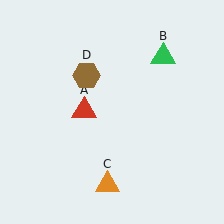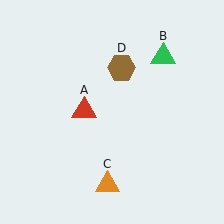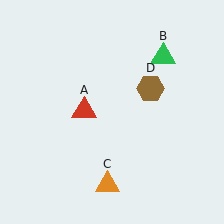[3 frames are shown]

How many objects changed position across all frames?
1 object changed position: brown hexagon (object D).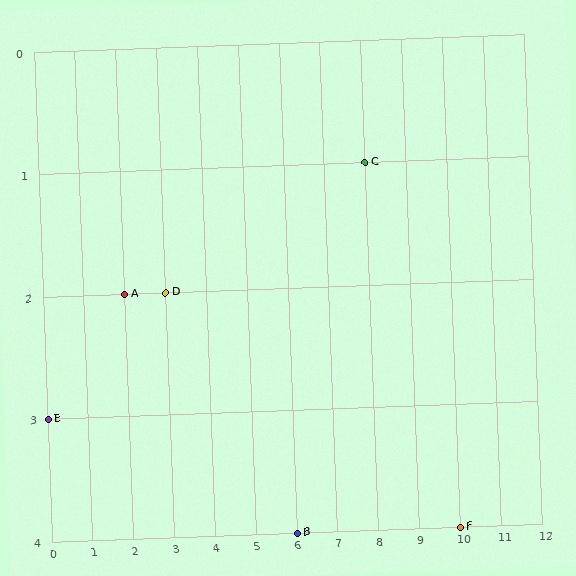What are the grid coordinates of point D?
Point D is at grid coordinates (3, 2).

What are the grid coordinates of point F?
Point F is at grid coordinates (10, 4).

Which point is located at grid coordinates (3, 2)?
Point D is at (3, 2).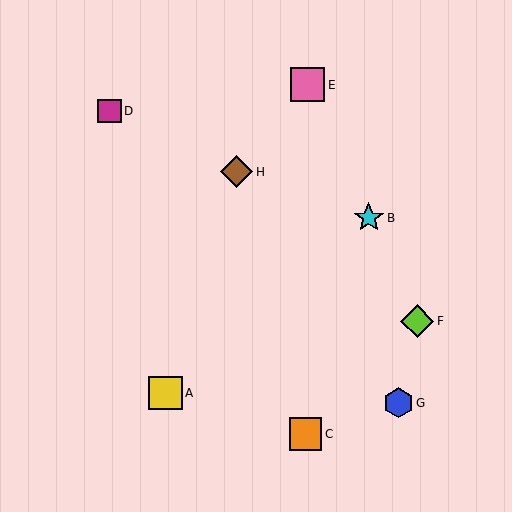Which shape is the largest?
The pink square (labeled E) is the largest.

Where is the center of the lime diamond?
The center of the lime diamond is at (417, 321).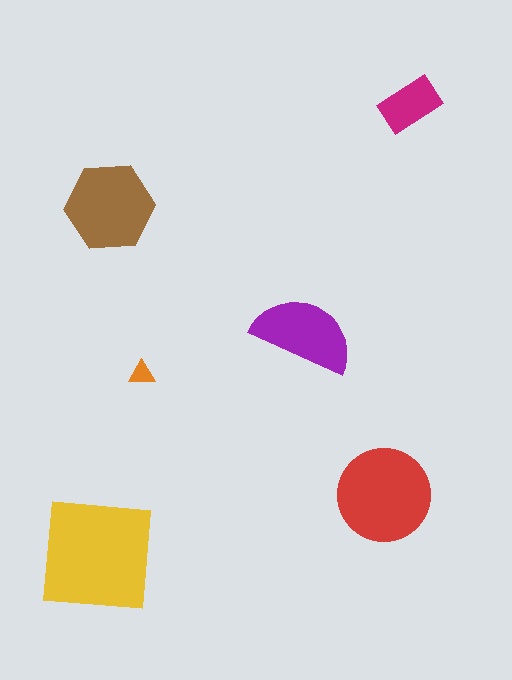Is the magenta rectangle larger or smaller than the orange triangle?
Larger.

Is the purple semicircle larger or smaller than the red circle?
Smaller.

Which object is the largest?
The yellow square.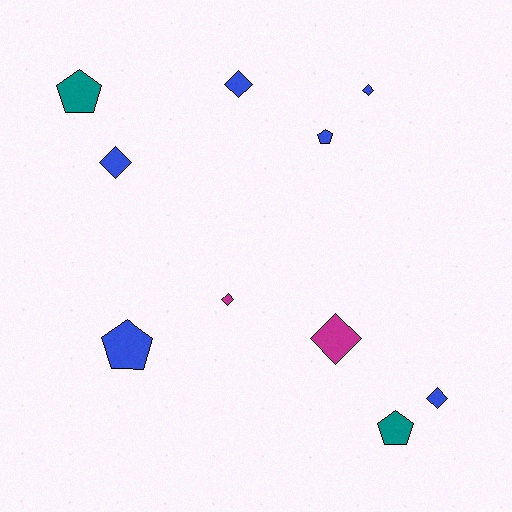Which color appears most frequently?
Blue, with 6 objects.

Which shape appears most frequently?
Diamond, with 6 objects.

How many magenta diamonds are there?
There are 2 magenta diamonds.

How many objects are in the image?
There are 10 objects.